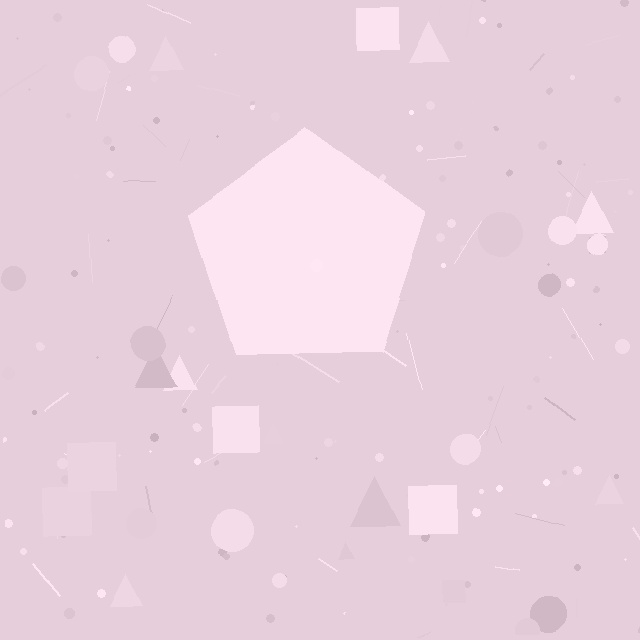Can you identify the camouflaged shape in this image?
The camouflaged shape is a pentagon.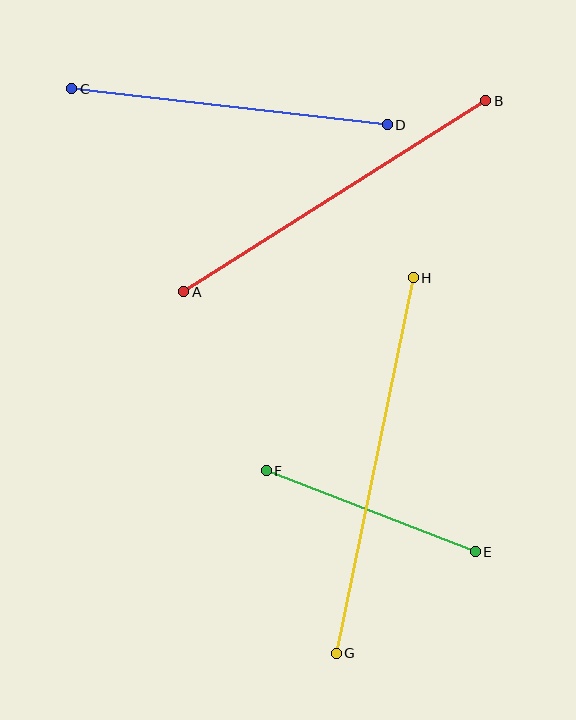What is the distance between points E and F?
The distance is approximately 224 pixels.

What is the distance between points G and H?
The distance is approximately 383 pixels.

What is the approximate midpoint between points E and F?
The midpoint is at approximately (371, 511) pixels.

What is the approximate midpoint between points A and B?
The midpoint is at approximately (335, 196) pixels.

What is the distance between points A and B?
The distance is approximately 358 pixels.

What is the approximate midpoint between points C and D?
The midpoint is at approximately (230, 107) pixels.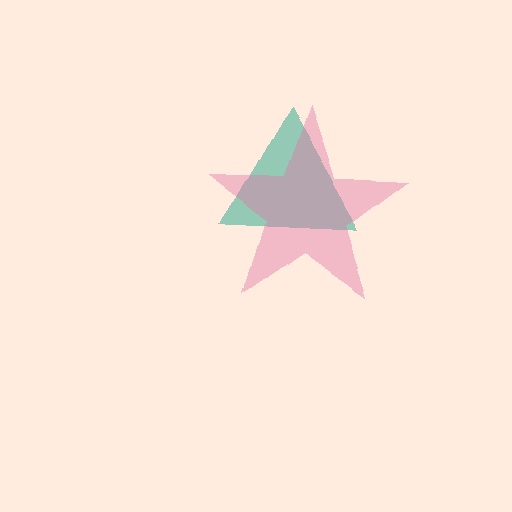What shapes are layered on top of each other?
The layered shapes are: a teal triangle, a pink star.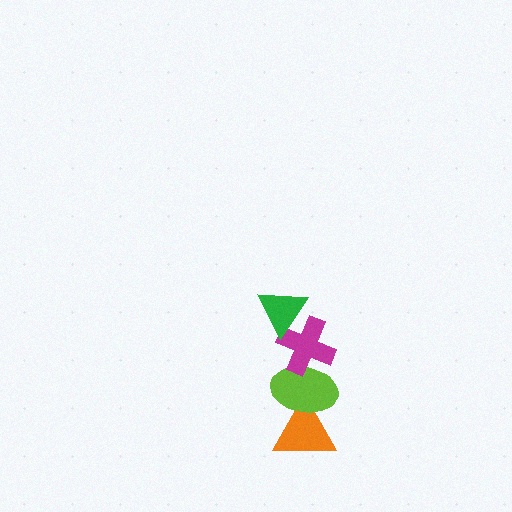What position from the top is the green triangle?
The green triangle is 1st from the top.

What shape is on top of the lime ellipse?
The magenta cross is on top of the lime ellipse.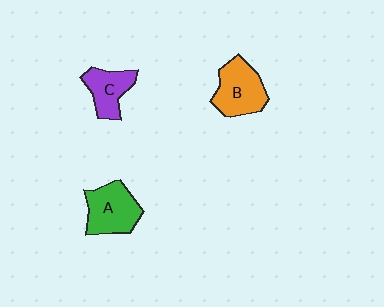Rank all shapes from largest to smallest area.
From largest to smallest: B (orange), A (green), C (purple).